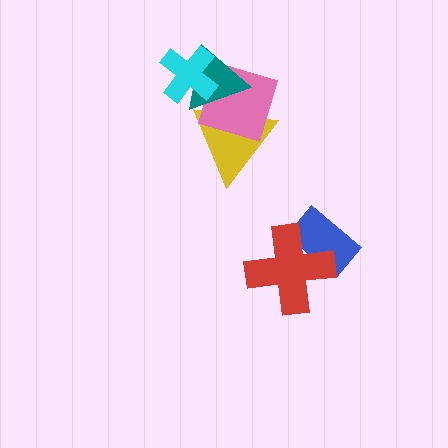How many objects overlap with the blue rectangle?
1 object overlaps with the blue rectangle.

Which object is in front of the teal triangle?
The cyan cross is in front of the teal triangle.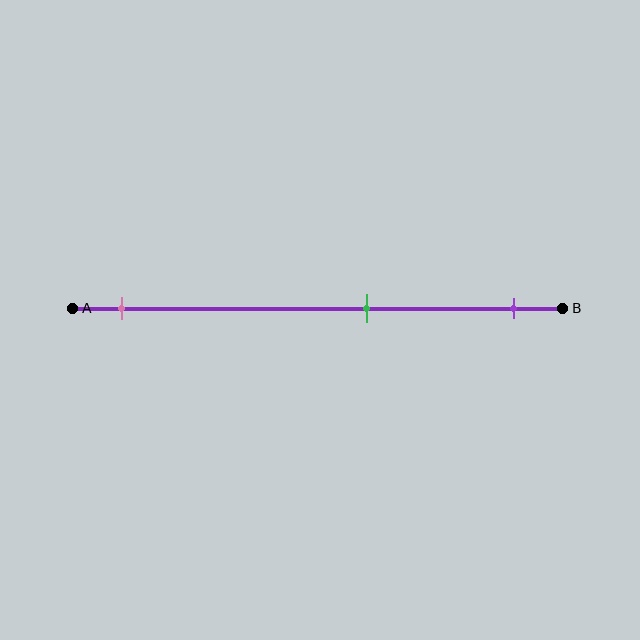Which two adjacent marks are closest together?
The green and purple marks are the closest adjacent pair.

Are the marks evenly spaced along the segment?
No, the marks are not evenly spaced.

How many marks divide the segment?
There are 3 marks dividing the segment.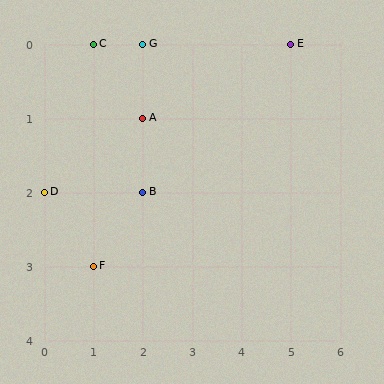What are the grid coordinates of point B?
Point B is at grid coordinates (2, 2).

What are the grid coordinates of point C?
Point C is at grid coordinates (1, 0).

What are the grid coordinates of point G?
Point G is at grid coordinates (2, 0).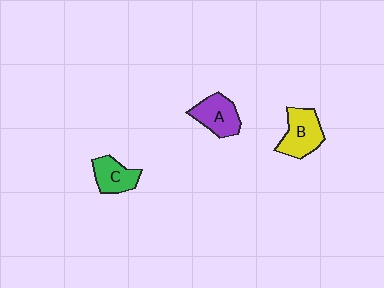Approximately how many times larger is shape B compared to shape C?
Approximately 1.3 times.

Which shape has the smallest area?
Shape C (green).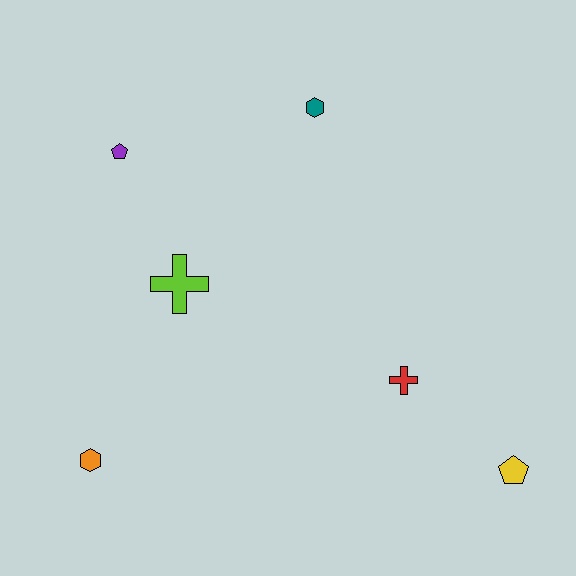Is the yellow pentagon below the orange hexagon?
Yes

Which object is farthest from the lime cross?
The yellow pentagon is farthest from the lime cross.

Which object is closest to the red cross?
The yellow pentagon is closest to the red cross.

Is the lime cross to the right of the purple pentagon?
Yes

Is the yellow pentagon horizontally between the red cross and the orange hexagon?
No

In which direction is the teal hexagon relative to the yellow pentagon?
The teal hexagon is above the yellow pentagon.